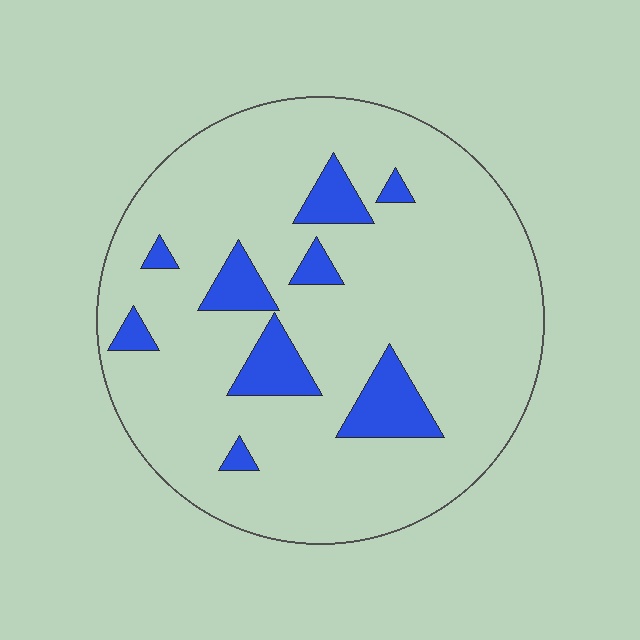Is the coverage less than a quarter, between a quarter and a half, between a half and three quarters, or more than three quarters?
Less than a quarter.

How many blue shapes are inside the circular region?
9.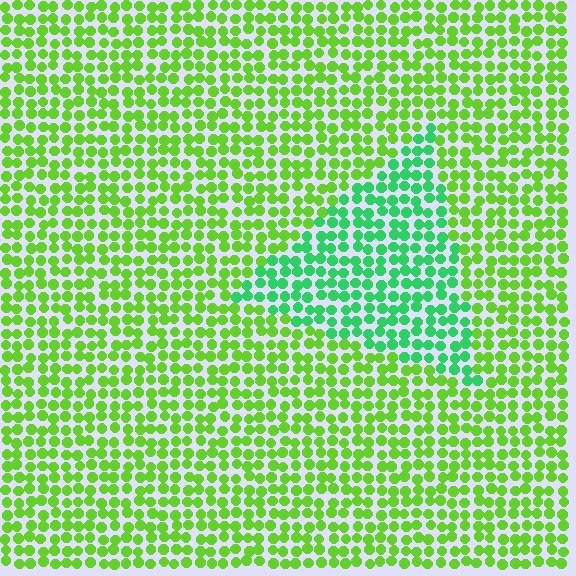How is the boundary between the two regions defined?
The boundary is defined purely by a slight shift in hue (about 41 degrees). Spacing, size, and orientation are identical on both sides.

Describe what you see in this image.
The image is filled with small lime elements in a uniform arrangement. A triangle-shaped region is visible where the elements are tinted to a slightly different hue, forming a subtle color boundary.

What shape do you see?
I see a triangle.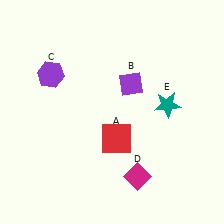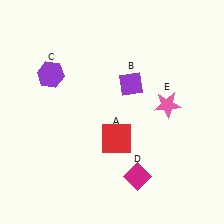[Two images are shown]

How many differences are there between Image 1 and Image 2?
There is 1 difference between the two images.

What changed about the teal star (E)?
In Image 1, E is teal. In Image 2, it changed to pink.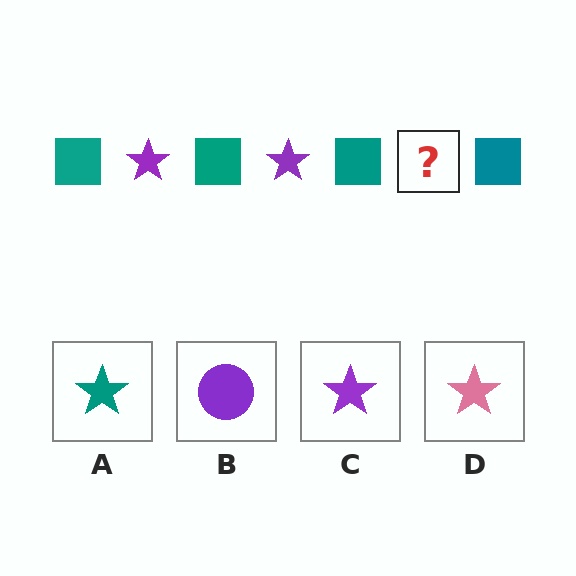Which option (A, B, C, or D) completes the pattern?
C.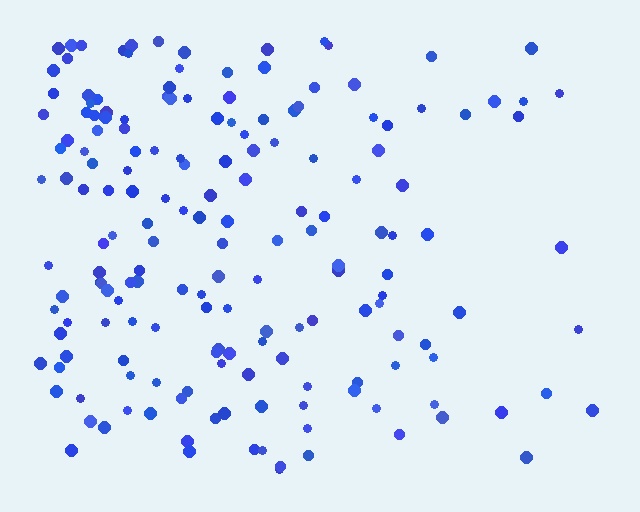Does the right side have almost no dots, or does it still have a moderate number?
Still a moderate number, just noticeably fewer than the left.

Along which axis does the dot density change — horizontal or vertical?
Horizontal.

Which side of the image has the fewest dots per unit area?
The right.